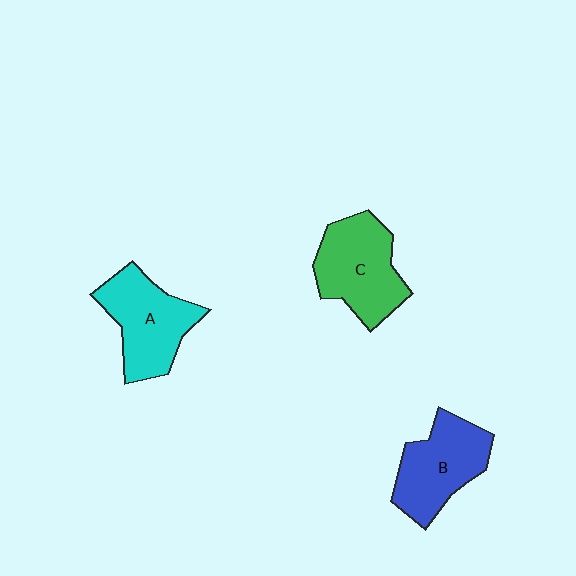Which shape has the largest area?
Shape C (green).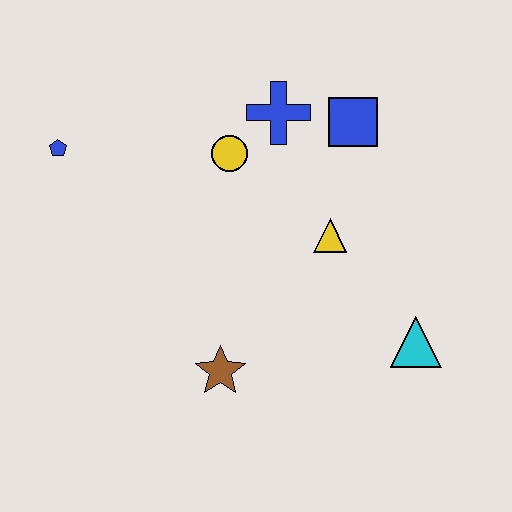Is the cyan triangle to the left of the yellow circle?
No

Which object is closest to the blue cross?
The yellow circle is closest to the blue cross.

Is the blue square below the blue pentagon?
No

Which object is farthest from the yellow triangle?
The blue pentagon is farthest from the yellow triangle.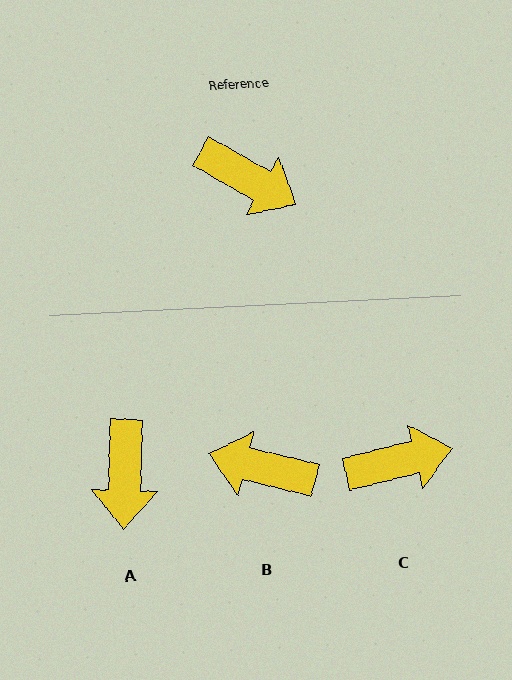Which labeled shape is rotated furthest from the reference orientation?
B, about 164 degrees away.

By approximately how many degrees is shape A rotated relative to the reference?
Approximately 61 degrees clockwise.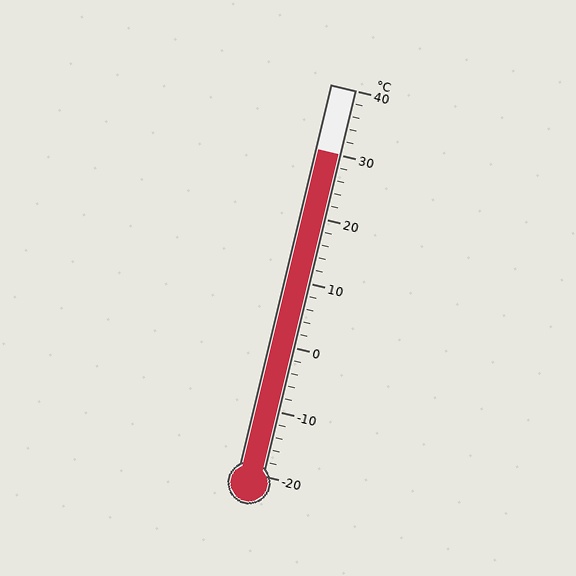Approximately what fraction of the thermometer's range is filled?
The thermometer is filled to approximately 85% of its range.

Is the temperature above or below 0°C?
The temperature is above 0°C.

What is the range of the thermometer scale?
The thermometer scale ranges from -20°C to 40°C.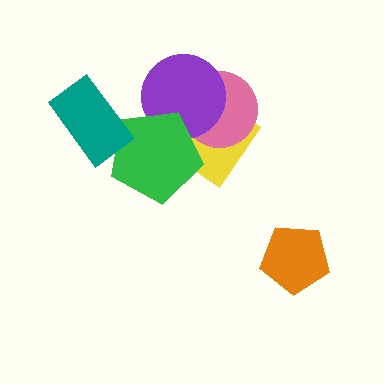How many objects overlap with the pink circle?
2 objects overlap with the pink circle.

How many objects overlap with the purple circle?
3 objects overlap with the purple circle.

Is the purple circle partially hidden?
Yes, it is partially covered by another shape.